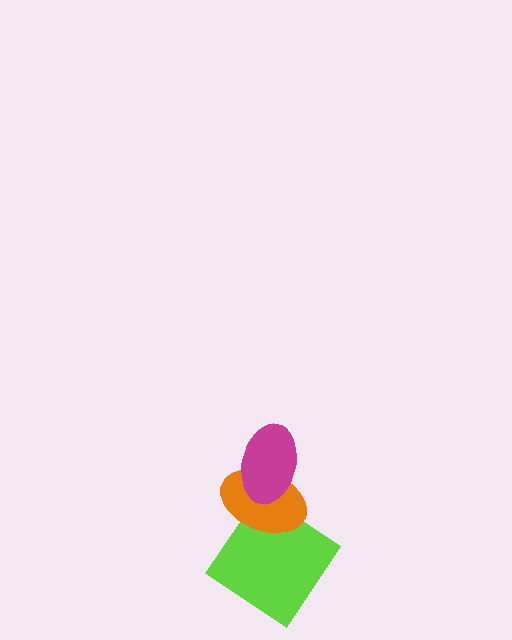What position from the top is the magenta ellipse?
The magenta ellipse is 1st from the top.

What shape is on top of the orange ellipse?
The magenta ellipse is on top of the orange ellipse.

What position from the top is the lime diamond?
The lime diamond is 3rd from the top.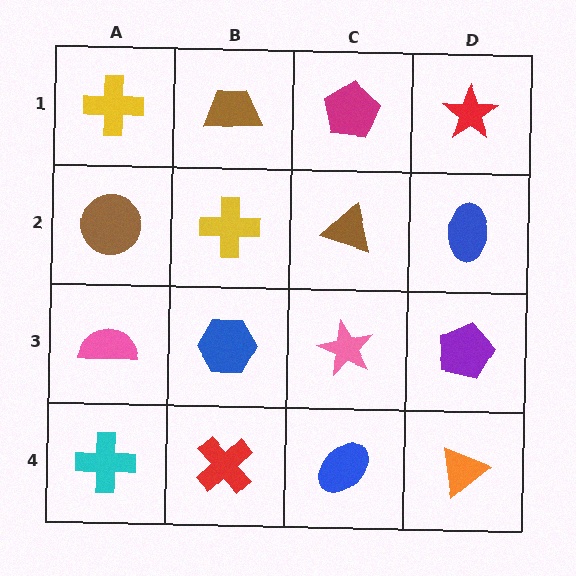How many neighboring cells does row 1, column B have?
3.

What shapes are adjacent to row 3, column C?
A brown triangle (row 2, column C), a blue ellipse (row 4, column C), a blue hexagon (row 3, column B), a purple pentagon (row 3, column D).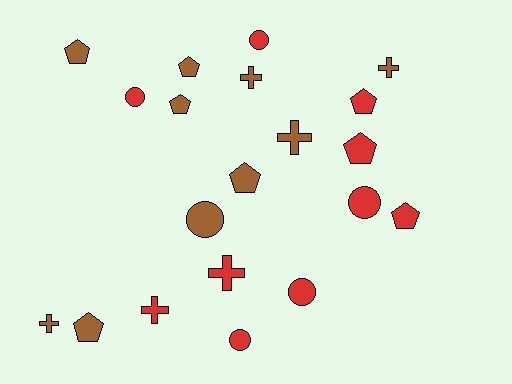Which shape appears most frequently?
Pentagon, with 8 objects.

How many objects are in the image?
There are 20 objects.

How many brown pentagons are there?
There are 5 brown pentagons.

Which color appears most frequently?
Brown, with 10 objects.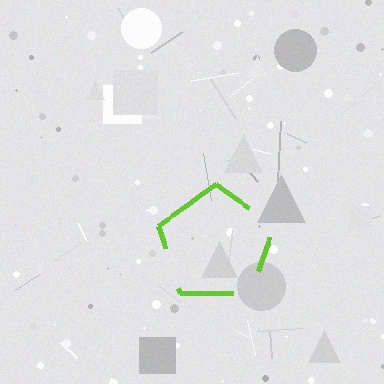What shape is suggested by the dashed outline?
The dashed outline suggests a pentagon.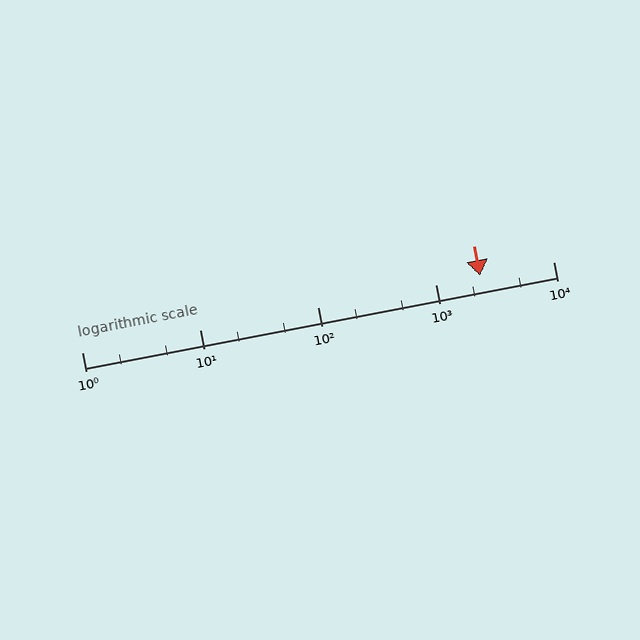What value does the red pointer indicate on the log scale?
The pointer indicates approximately 2400.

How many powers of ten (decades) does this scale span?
The scale spans 4 decades, from 1 to 10000.